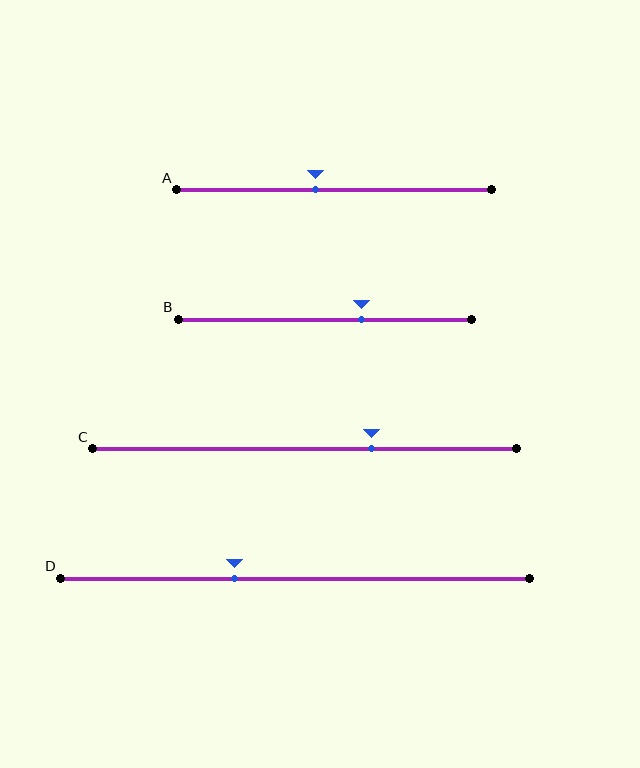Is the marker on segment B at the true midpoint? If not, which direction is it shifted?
No, the marker on segment B is shifted to the right by about 13% of the segment length.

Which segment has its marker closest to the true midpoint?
Segment A has its marker closest to the true midpoint.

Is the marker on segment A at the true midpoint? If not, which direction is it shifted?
No, the marker on segment A is shifted to the left by about 6% of the segment length.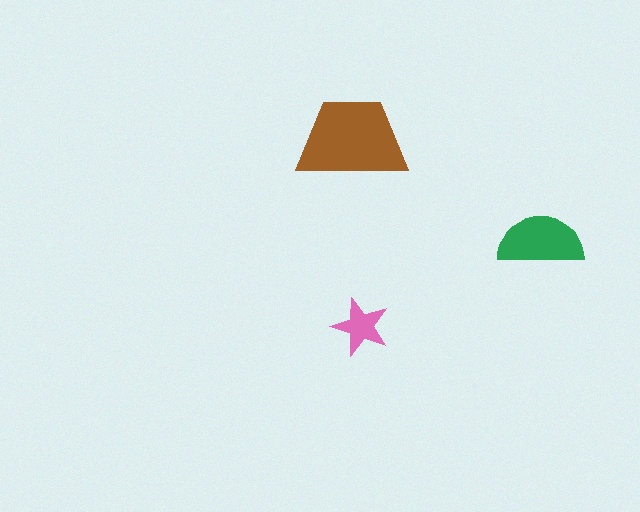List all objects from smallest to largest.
The pink star, the green semicircle, the brown trapezoid.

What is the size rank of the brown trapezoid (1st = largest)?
1st.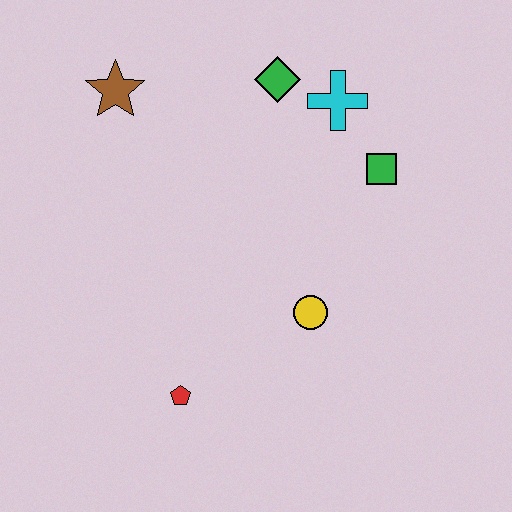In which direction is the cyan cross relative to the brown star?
The cyan cross is to the right of the brown star.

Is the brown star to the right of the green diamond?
No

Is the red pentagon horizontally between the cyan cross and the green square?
No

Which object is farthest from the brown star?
The red pentagon is farthest from the brown star.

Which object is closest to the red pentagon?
The yellow circle is closest to the red pentagon.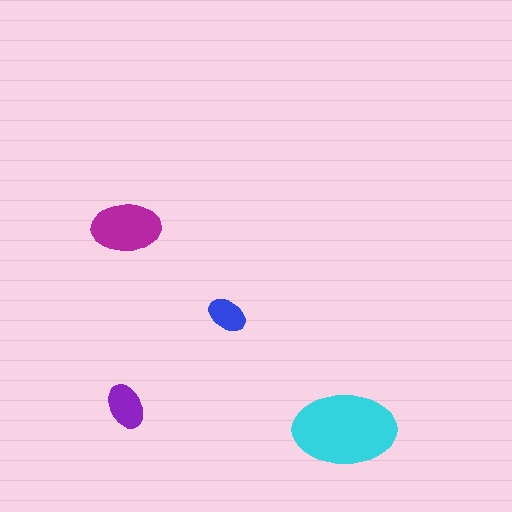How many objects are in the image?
There are 4 objects in the image.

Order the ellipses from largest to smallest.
the cyan one, the magenta one, the purple one, the blue one.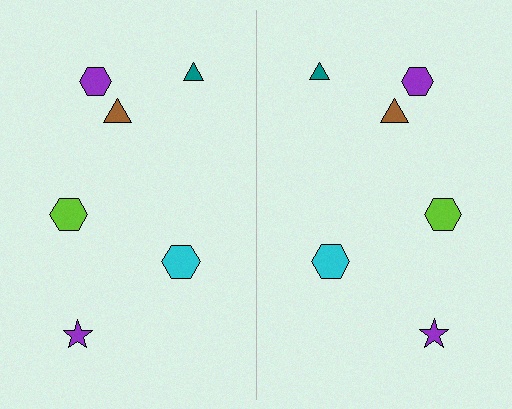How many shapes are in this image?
There are 12 shapes in this image.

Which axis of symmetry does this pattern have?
The pattern has a vertical axis of symmetry running through the center of the image.